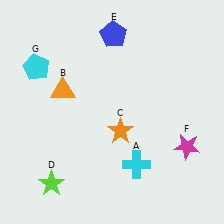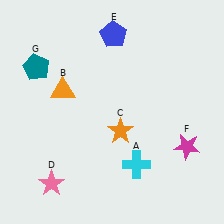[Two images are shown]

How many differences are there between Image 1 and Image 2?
There are 2 differences between the two images.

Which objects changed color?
D changed from lime to pink. G changed from cyan to teal.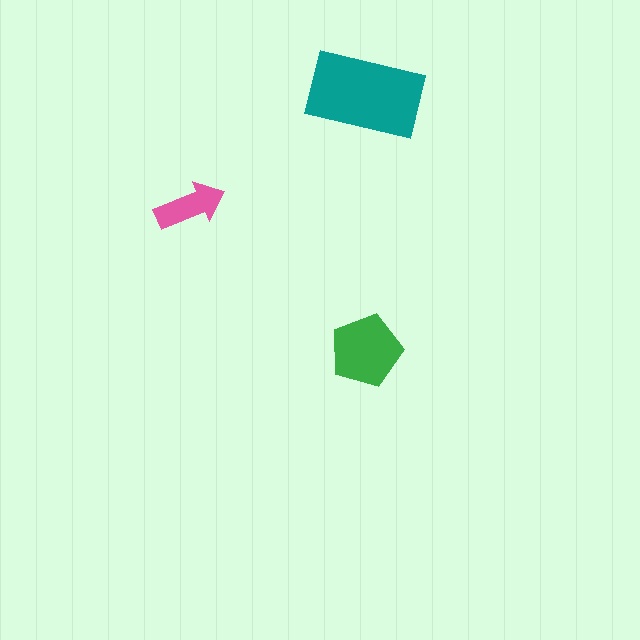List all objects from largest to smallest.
The teal rectangle, the green pentagon, the pink arrow.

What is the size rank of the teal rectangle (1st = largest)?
1st.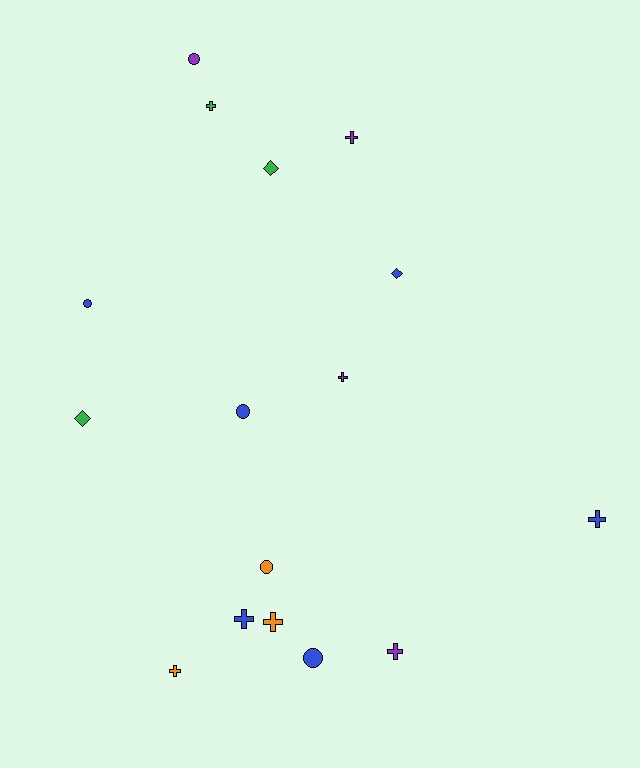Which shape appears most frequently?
Cross, with 8 objects.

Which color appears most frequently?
Blue, with 6 objects.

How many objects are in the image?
There are 16 objects.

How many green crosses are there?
There is 1 green cross.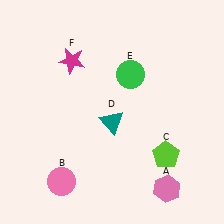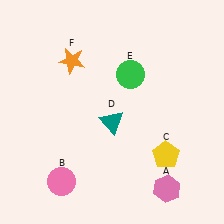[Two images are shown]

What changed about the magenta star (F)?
In Image 1, F is magenta. In Image 2, it changed to orange.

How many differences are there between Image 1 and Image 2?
There are 2 differences between the two images.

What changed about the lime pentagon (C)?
In Image 1, C is lime. In Image 2, it changed to yellow.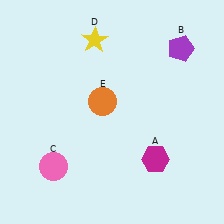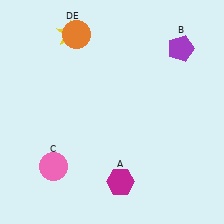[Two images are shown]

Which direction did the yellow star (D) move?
The yellow star (D) moved left.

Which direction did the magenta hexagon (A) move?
The magenta hexagon (A) moved left.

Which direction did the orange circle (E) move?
The orange circle (E) moved up.